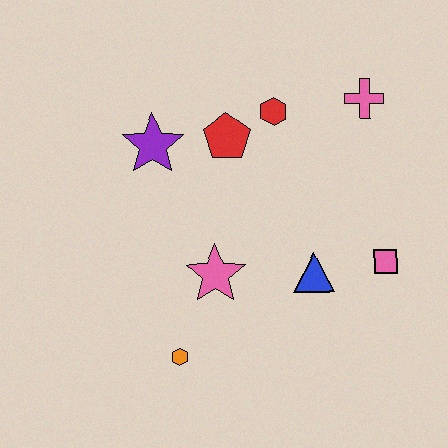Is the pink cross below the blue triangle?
No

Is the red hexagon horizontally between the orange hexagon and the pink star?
No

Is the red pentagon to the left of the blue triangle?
Yes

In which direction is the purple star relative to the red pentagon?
The purple star is to the left of the red pentagon.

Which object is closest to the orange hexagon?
The pink star is closest to the orange hexagon.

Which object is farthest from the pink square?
The purple star is farthest from the pink square.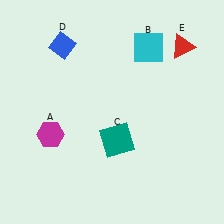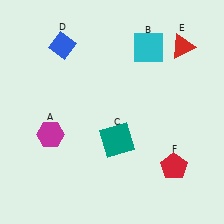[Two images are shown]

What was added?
A red pentagon (F) was added in Image 2.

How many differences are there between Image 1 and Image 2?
There is 1 difference between the two images.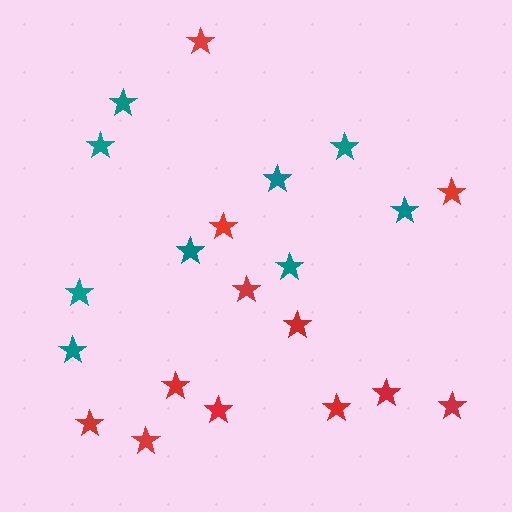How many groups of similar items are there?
There are 2 groups: one group of red stars (12) and one group of teal stars (9).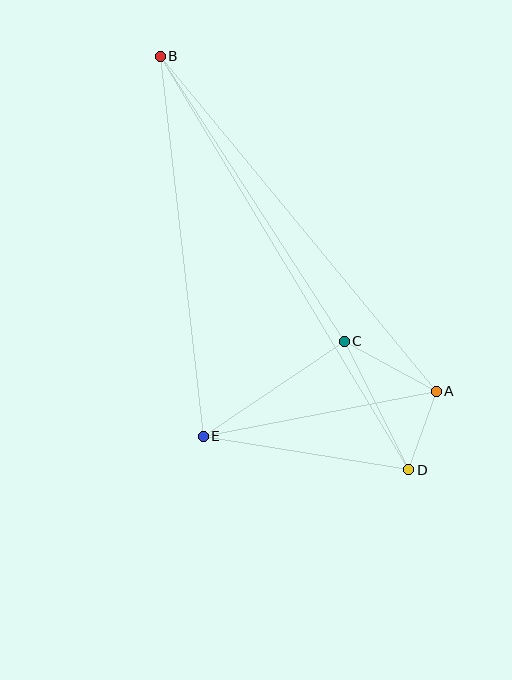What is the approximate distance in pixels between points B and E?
The distance between B and E is approximately 383 pixels.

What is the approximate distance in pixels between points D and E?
The distance between D and E is approximately 208 pixels.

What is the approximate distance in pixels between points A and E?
The distance between A and E is approximately 237 pixels.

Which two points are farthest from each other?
Points B and D are farthest from each other.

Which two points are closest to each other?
Points A and D are closest to each other.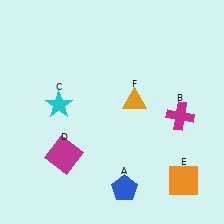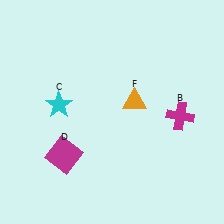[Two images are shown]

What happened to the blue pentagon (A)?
The blue pentagon (A) was removed in Image 2. It was in the bottom-right area of Image 1.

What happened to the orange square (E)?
The orange square (E) was removed in Image 2. It was in the bottom-right area of Image 1.